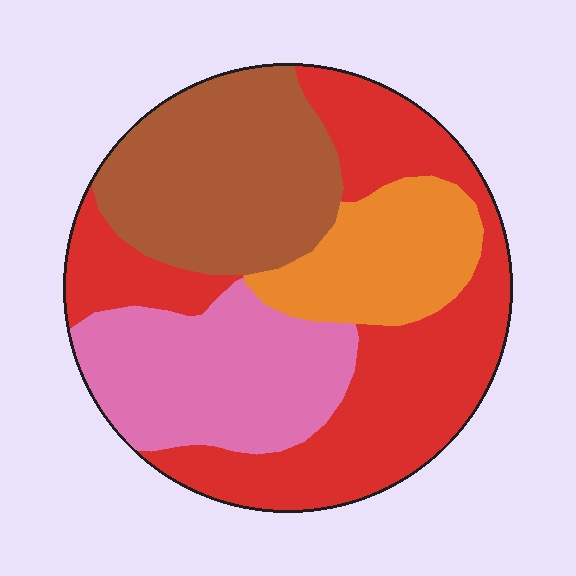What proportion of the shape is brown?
Brown covers 25% of the shape.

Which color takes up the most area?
Red, at roughly 40%.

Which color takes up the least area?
Orange, at roughly 15%.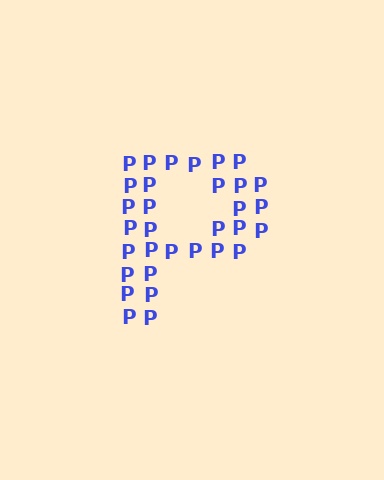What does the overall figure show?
The overall figure shows the letter P.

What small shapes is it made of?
It is made of small letter P's.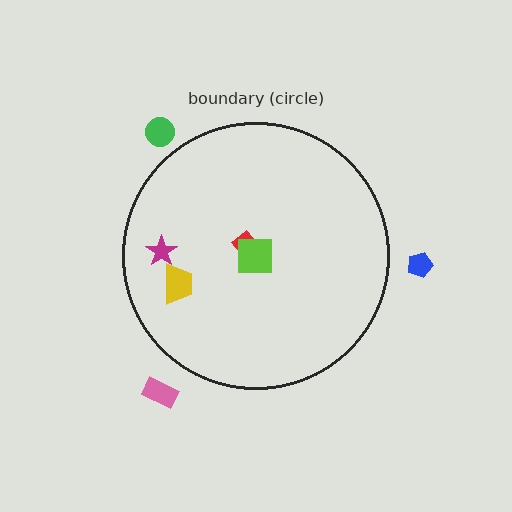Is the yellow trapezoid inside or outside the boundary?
Inside.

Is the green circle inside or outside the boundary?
Outside.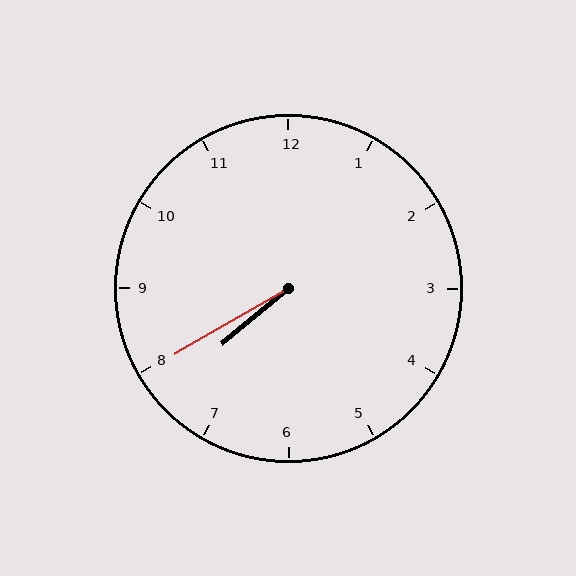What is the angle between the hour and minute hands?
Approximately 10 degrees.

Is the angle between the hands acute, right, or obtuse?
It is acute.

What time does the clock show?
7:40.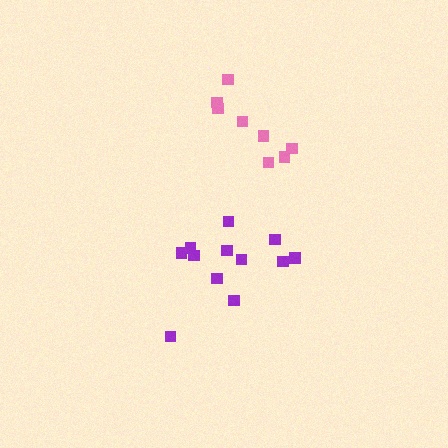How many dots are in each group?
Group 1: 8 dots, Group 2: 12 dots (20 total).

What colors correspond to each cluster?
The clusters are colored: pink, purple.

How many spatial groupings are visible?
There are 2 spatial groupings.